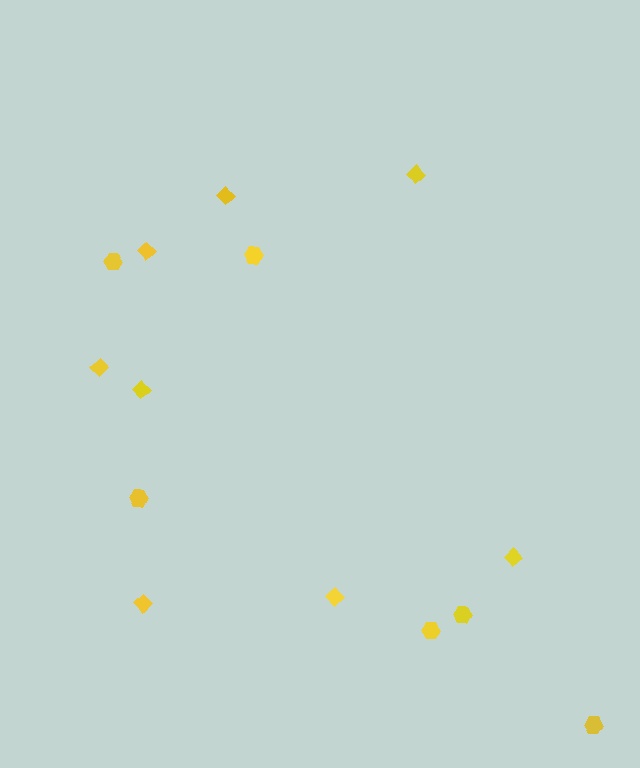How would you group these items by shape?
There are 2 groups: one group of hexagons (6) and one group of diamonds (8).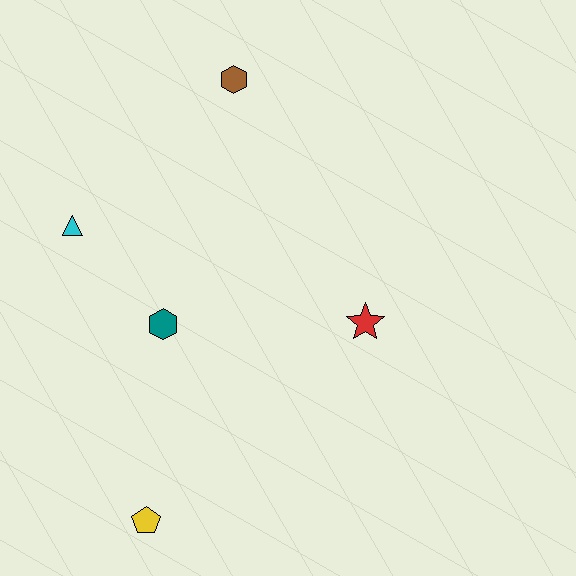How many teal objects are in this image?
There is 1 teal object.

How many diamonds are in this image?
There are no diamonds.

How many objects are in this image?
There are 5 objects.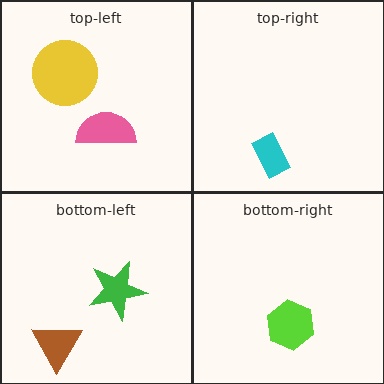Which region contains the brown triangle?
The bottom-left region.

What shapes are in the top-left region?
The pink semicircle, the yellow circle.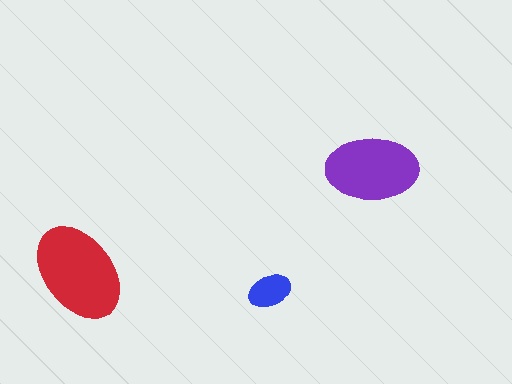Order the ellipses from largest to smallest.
the red one, the purple one, the blue one.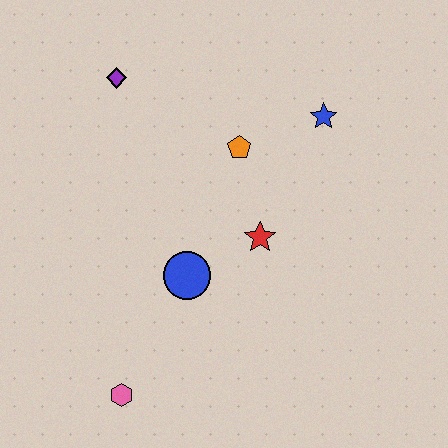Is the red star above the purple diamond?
No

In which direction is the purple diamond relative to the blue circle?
The purple diamond is above the blue circle.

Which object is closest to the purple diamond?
The orange pentagon is closest to the purple diamond.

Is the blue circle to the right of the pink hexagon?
Yes